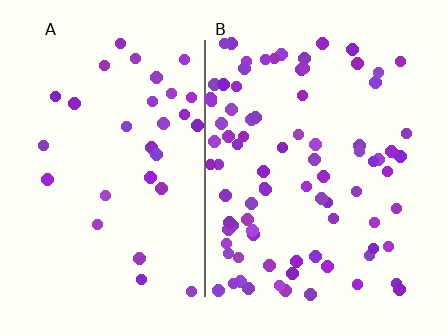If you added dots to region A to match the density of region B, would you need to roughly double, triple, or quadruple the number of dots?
Approximately triple.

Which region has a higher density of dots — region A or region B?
B (the right).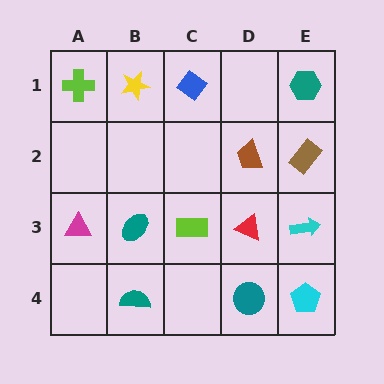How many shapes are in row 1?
4 shapes.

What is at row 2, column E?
A brown rectangle.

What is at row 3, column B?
A teal ellipse.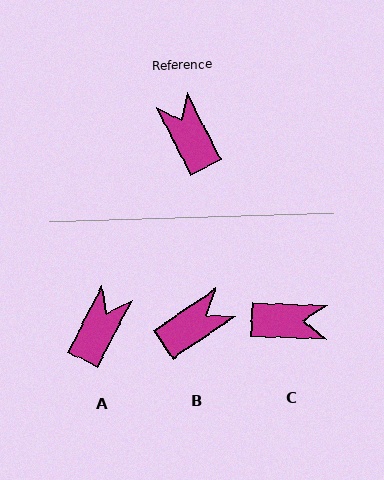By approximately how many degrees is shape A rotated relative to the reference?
Approximately 54 degrees clockwise.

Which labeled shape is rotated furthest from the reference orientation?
C, about 118 degrees away.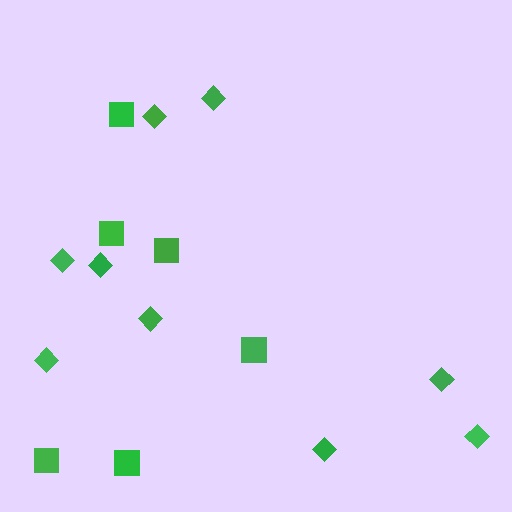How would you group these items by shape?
There are 2 groups: one group of squares (6) and one group of diamonds (9).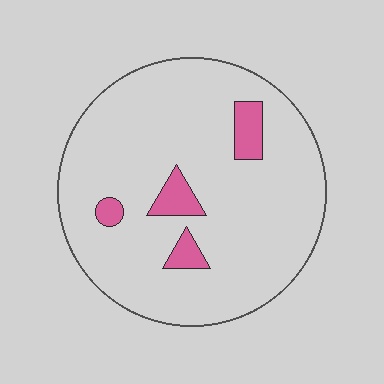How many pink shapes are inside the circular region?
4.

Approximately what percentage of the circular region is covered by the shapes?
Approximately 10%.